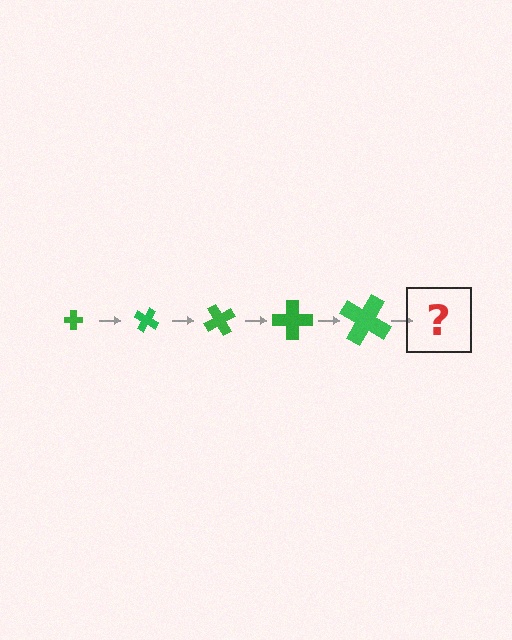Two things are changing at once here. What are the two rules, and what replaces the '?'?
The two rules are that the cross grows larger each step and it rotates 30 degrees each step. The '?' should be a cross, larger than the previous one and rotated 150 degrees from the start.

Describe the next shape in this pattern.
It should be a cross, larger than the previous one and rotated 150 degrees from the start.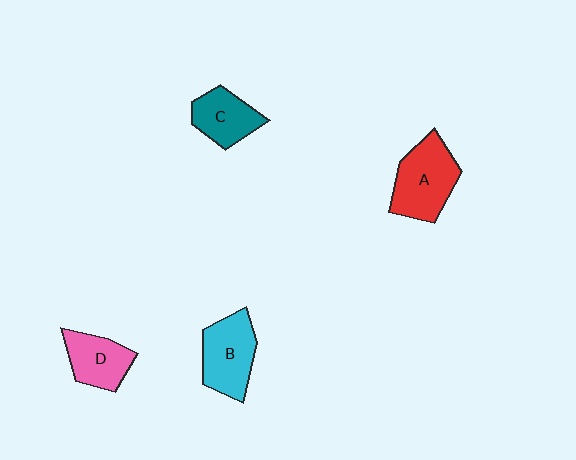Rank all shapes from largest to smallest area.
From largest to smallest: A (red), B (cyan), D (pink), C (teal).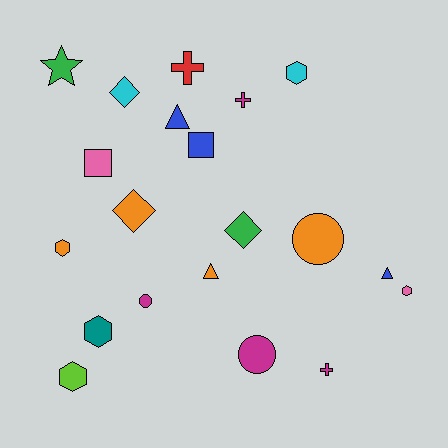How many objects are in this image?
There are 20 objects.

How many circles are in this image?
There are 3 circles.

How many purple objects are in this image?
There are no purple objects.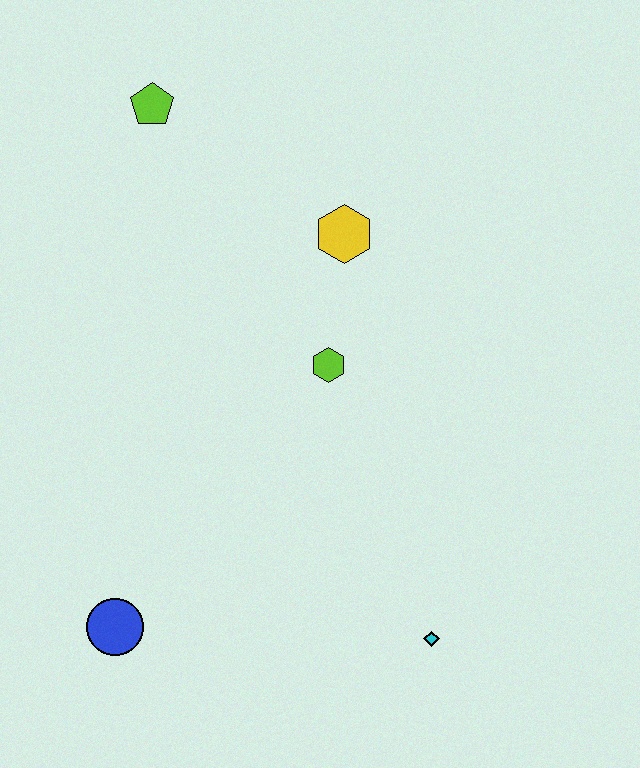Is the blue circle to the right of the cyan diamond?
No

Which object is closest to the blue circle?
The cyan diamond is closest to the blue circle.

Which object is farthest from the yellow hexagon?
The blue circle is farthest from the yellow hexagon.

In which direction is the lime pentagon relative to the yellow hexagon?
The lime pentagon is to the left of the yellow hexagon.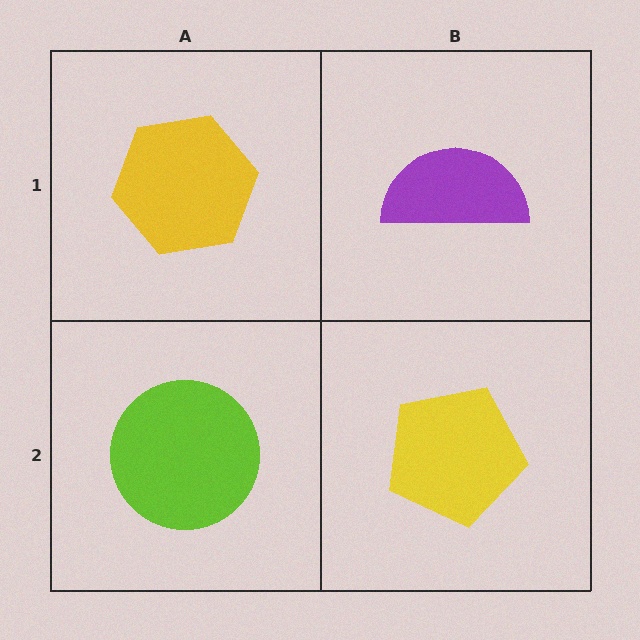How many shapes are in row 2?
2 shapes.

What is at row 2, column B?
A yellow pentagon.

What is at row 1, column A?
A yellow hexagon.